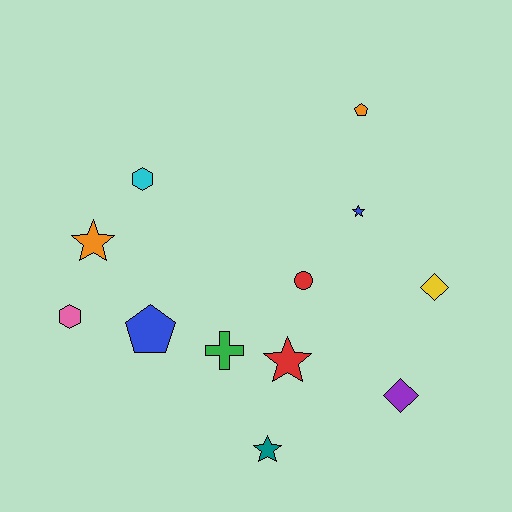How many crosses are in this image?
There is 1 cross.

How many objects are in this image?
There are 12 objects.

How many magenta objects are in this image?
There are no magenta objects.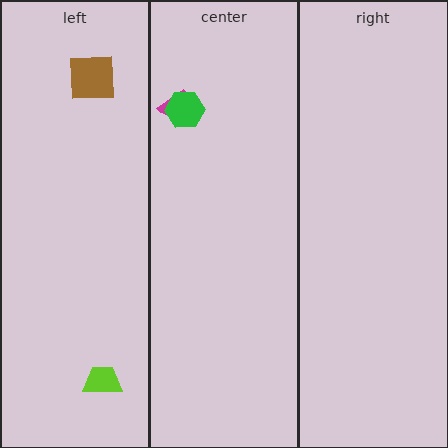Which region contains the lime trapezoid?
The left region.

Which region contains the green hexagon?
The center region.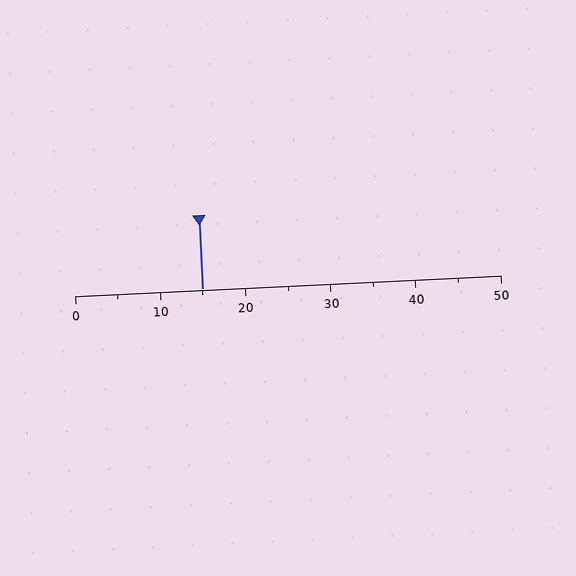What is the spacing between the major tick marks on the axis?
The major ticks are spaced 10 apart.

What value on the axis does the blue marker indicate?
The marker indicates approximately 15.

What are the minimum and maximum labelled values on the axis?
The axis runs from 0 to 50.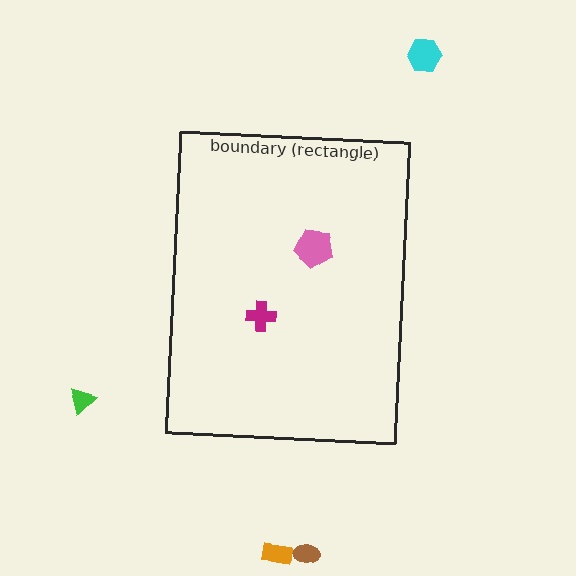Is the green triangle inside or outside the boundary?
Outside.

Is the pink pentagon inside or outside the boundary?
Inside.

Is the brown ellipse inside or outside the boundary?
Outside.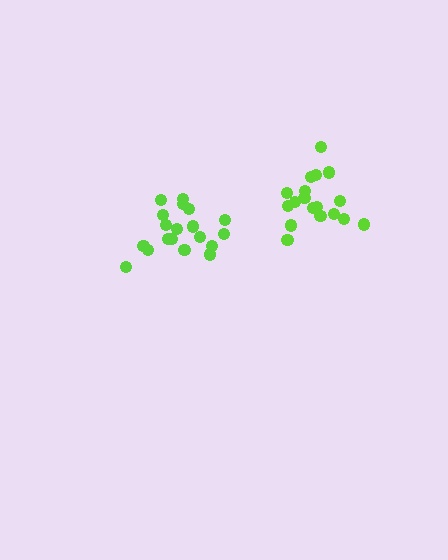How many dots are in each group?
Group 1: 18 dots, Group 2: 19 dots (37 total).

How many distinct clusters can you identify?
There are 2 distinct clusters.